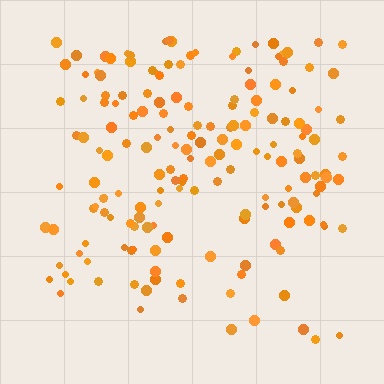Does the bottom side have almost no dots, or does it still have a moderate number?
Still a moderate number, just noticeably fewer than the top.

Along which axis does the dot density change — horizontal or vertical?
Vertical.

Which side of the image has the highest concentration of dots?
The top.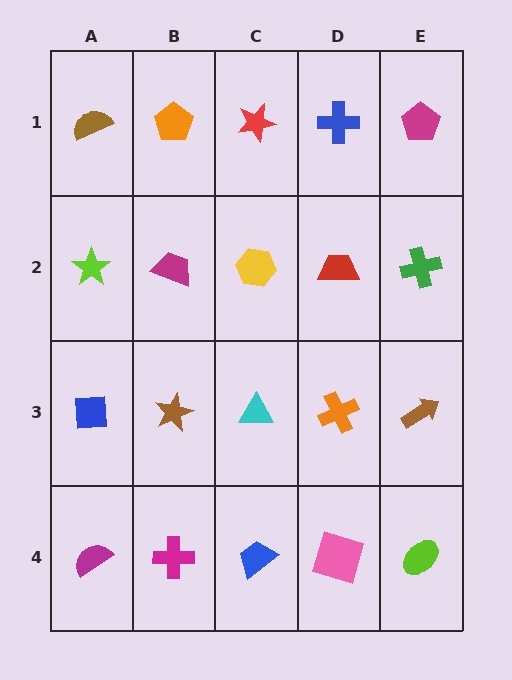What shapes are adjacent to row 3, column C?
A yellow hexagon (row 2, column C), a blue trapezoid (row 4, column C), a brown star (row 3, column B), an orange cross (row 3, column D).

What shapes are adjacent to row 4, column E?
A brown arrow (row 3, column E), a pink square (row 4, column D).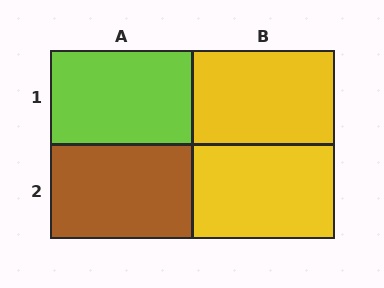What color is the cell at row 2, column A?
Brown.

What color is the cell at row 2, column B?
Yellow.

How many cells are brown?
1 cell is brown.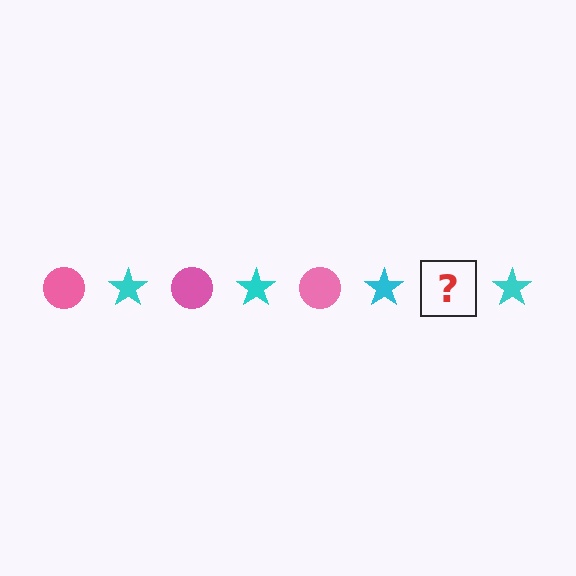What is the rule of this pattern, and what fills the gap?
The rule is that the pattern alternates between pink circle and cyan star. The gap should be filled with a pink circle.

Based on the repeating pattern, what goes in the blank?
The blank should be a pink circle.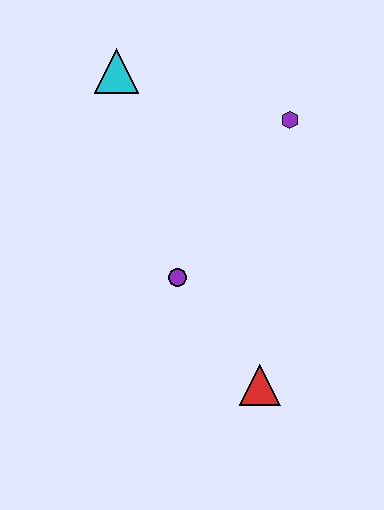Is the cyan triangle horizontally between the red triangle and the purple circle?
No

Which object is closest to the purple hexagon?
The cyan triangle is closest to the purple hexagon.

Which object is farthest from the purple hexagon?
The red triangle is farthest from the purple hexagon.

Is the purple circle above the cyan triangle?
No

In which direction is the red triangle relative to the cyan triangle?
The red triangle is below the cyan triangle.